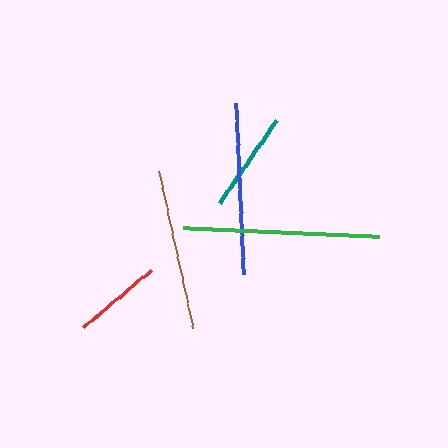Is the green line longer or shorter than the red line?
The green line is longer than the red line.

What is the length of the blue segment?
The blue segment is approximately 171 pixels long.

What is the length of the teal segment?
The teal segment is approximately 100 pixels long.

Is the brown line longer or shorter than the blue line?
The blue line is longer than the brown line.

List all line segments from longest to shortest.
From longest to shortest: green, blue, brown, teal, red.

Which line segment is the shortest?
The red line is the shortest at approximately 87 pixels.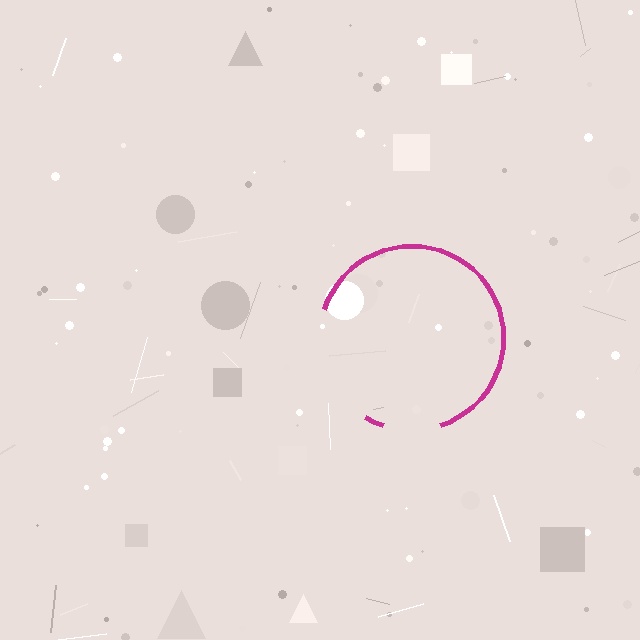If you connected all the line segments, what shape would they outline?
They would outline a circle.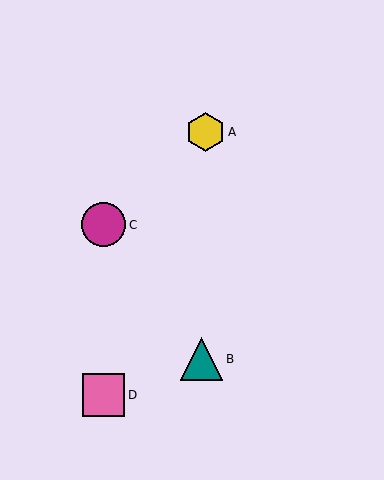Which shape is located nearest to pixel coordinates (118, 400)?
The pink square (labeled D) at (103, 395) is nearest to that location.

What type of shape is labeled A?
Shape A is a yellow hexagon.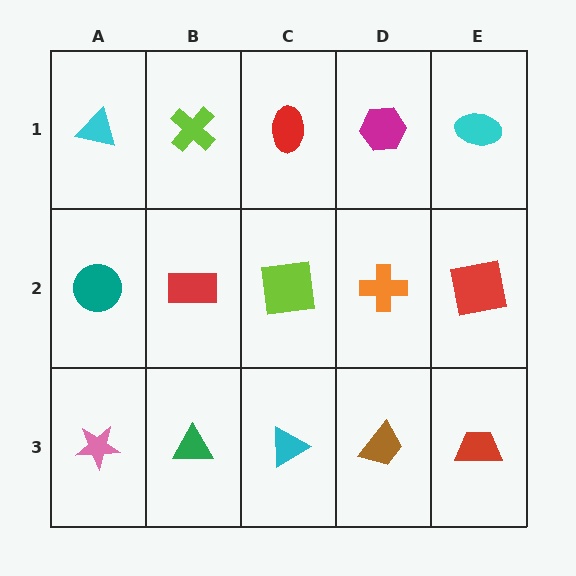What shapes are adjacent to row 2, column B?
A lime cross (row 1, column B), a green triangle (row 3, column B), a teal circle (row 2, column A), a lime square (row 2, column C).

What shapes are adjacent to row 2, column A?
A cyan triangle (row 1, column A), a pink star (row 3, column A), a red rectangle (row 2, column B).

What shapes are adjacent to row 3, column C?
A lime square (row 2, column C), a green triangle (row 3, column B), a brown trapezoid (row 3, column D).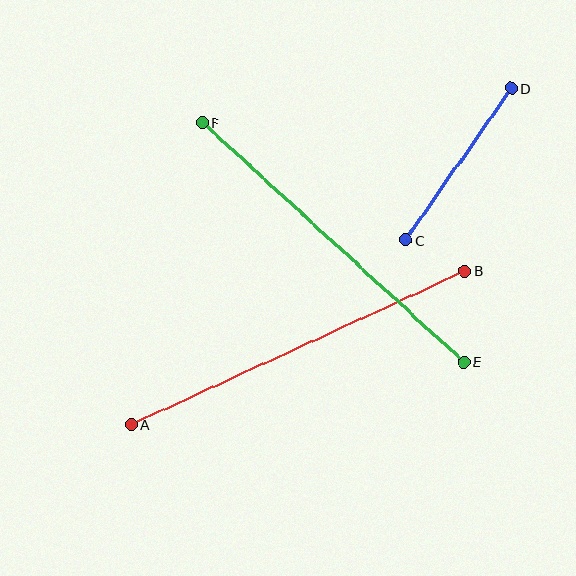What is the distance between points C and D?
The distance is approximately 185 pixels.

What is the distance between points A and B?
The distance is approximately 367 pixels.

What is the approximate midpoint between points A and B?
The midpoint is at approximately (298, 348) pixels.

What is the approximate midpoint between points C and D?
The midpoint is at approximately (459, 164) pixels.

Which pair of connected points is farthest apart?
Points A and B are farthest apart.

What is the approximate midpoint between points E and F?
The midpoint is at approximately (333, 243) pixels.